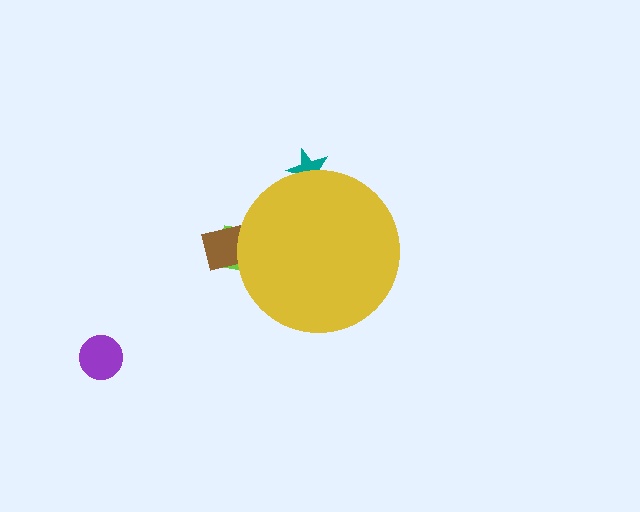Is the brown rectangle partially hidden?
Yes, the brown rectangle is partially hidden behind the yellow circle.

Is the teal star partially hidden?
Yes, the teal star is partially hidden behind the yellow circle.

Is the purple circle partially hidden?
No, the purple circle is fully visible.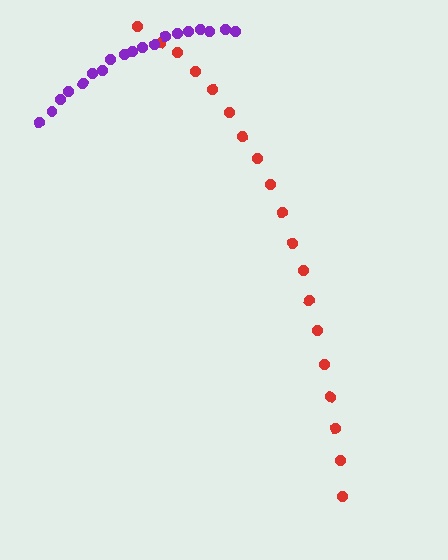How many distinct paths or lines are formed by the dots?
There are 2 distinct paths.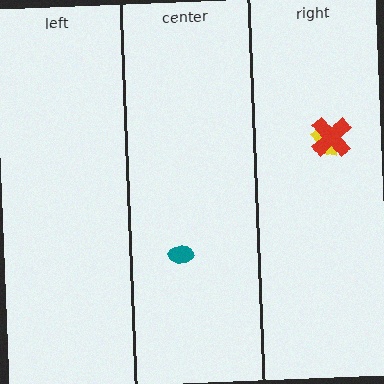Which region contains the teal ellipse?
The center region.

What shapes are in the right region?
The yellow arrow, the red cross.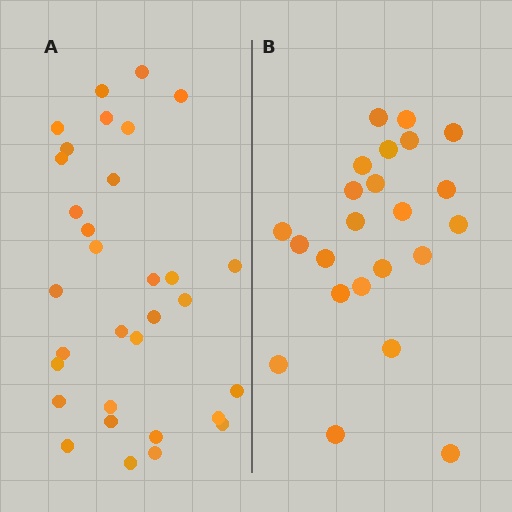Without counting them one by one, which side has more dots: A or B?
Region A (the left region) has more dots.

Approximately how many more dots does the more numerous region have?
Region A has roughly 8 or so more dots than region B.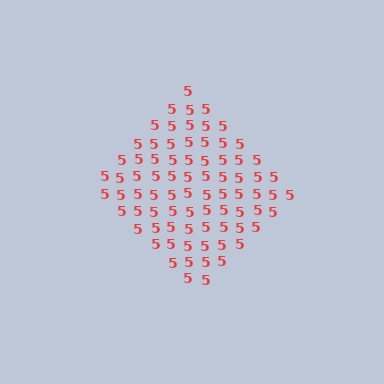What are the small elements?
The small elements are digit 5's.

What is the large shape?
The large shape is a diamond.